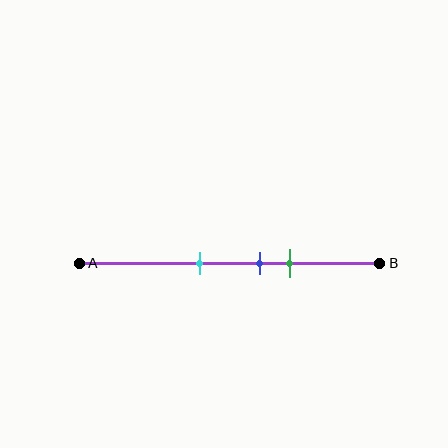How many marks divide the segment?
There are 3 marks dividing the segment.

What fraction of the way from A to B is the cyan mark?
The cyan mark is approximately 40% (0.4) of the way from A to B.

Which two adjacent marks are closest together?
The blue and green marks are the closest adjacent pair.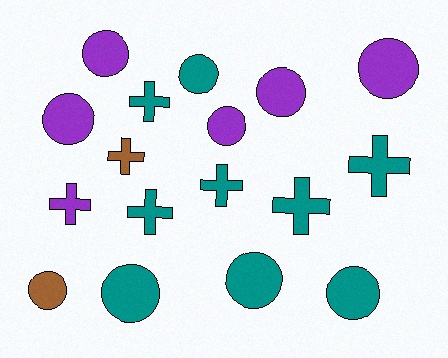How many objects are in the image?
There are 17 objects.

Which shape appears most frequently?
Circle, with 10 objects.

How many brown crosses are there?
There is 1 brown cross.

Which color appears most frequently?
Teal, with 9 objects.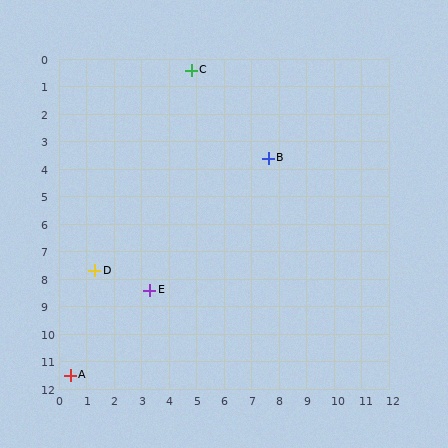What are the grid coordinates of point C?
Point C is at approximately (4.8, 0.4).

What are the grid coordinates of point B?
Point B is at approximately (7.6, 3.6).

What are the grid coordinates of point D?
Point D is at approximately (1.3, 7.7).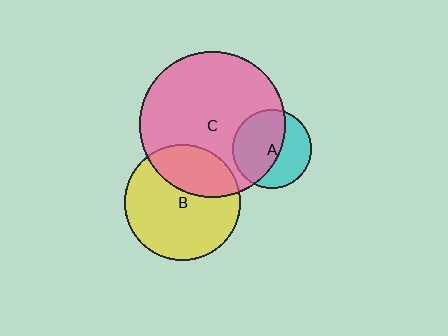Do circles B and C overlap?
Yes.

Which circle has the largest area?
Circle C (pink).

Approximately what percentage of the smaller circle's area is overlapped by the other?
Approximately 30%.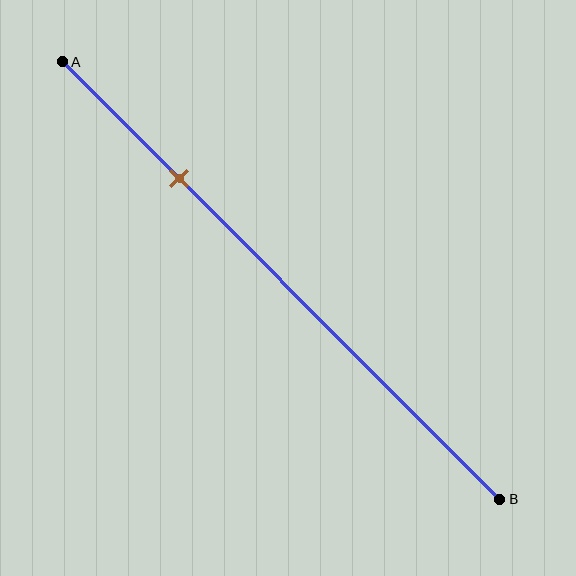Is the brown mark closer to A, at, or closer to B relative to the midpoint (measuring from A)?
The brown mark is closer to point A than the midpoint of segment AB.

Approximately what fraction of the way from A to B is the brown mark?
The brown mark is approximately 25% of the way from A to B.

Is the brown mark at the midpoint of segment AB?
No, the mark is at about 25% from A, not at the 50% midpoint.